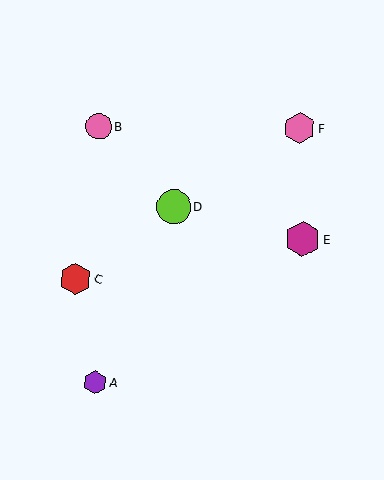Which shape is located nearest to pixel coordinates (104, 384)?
The purple hexagon (labeled A) at (95, 383) is nearest to that location.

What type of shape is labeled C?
Shape C is a red hexagon.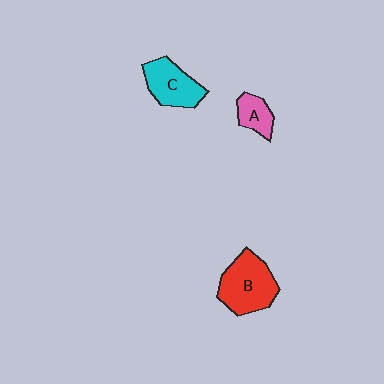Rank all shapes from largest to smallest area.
From largest to smallest: B (red), C (cyan), A (pink).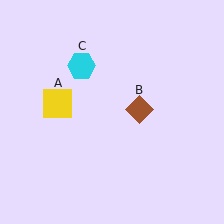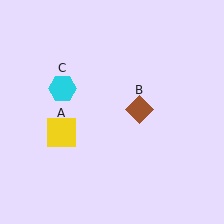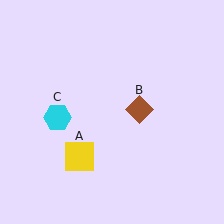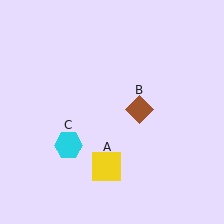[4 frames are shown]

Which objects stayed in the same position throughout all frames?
Brown diamond (object B) remained stationary.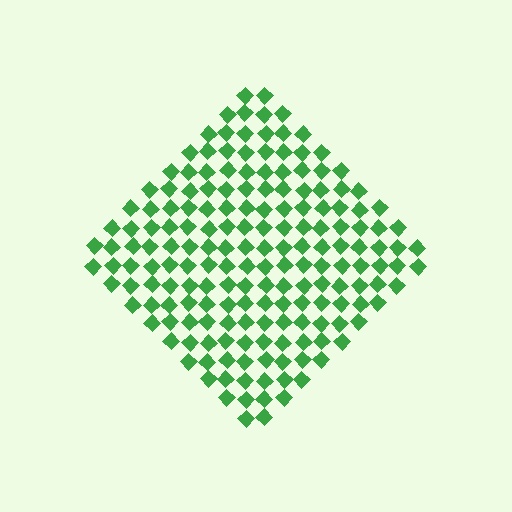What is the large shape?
The large shape is a diamond.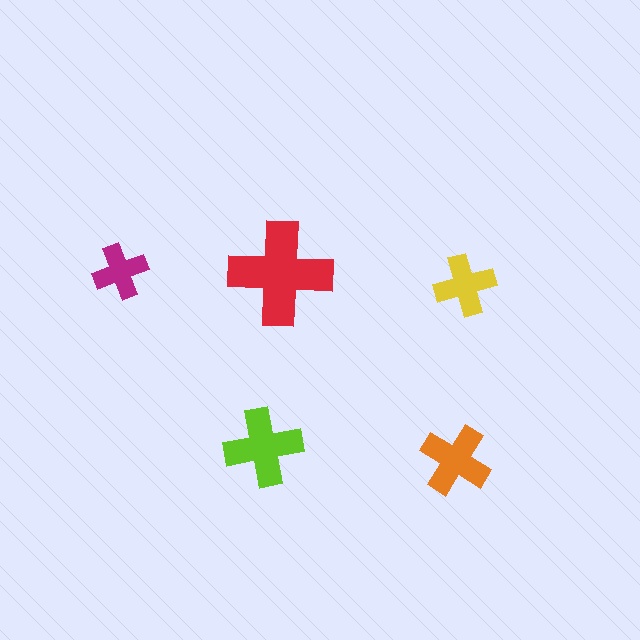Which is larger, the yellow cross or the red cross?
The red one.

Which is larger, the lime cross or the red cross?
The red one.